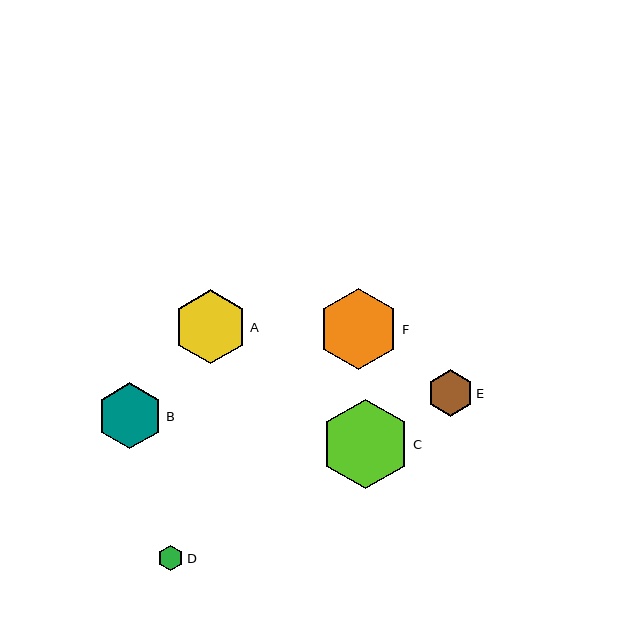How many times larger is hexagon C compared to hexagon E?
Hexagon C is approximately 1.9 times the size of hexagon E.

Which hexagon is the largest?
Hexagon C is the largest with a size of approximately 90 pixels.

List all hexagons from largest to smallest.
From largest to smallest: C, F, A, B, E, D.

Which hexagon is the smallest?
Hexagon D is the smallest with a size of approximately 25 pixels.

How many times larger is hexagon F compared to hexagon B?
Hexagon F is approximately 1.2 times the size of hexagon B.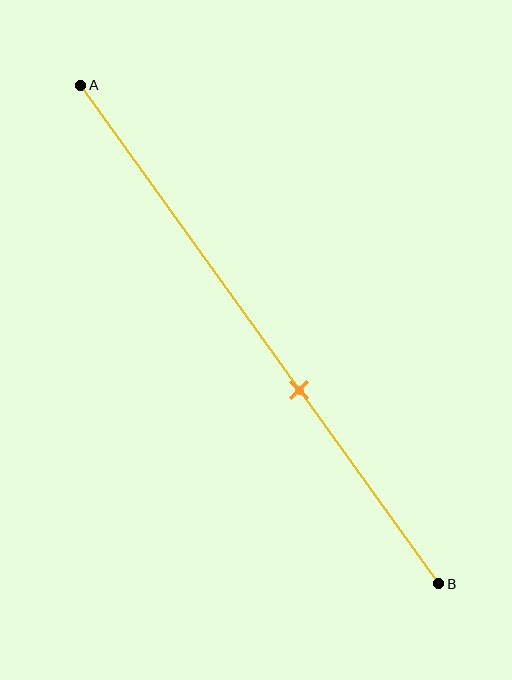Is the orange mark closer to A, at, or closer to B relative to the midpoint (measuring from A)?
The orange mark is closer to point B than the midpoint of segment AB.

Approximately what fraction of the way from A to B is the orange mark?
The orange mark is approximately 60% of the way from A to B.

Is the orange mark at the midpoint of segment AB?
No, the mark is at about 60% from A, not at the 50% midpoint.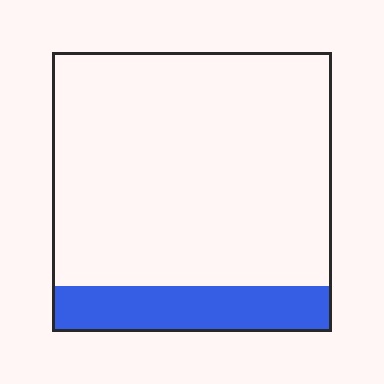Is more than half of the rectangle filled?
No.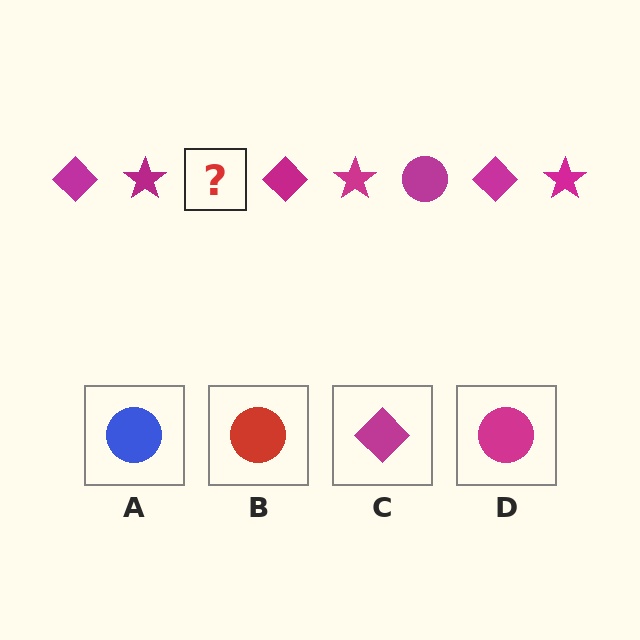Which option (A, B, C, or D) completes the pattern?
D.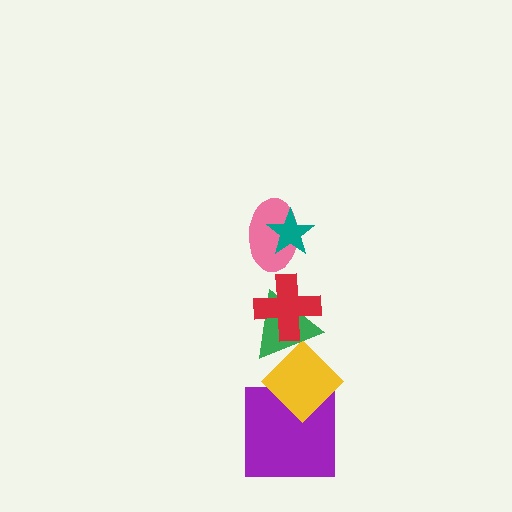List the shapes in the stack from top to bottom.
From top to bottom: the teal star, the pink ellipse, the red cross, the green triangle, the yellow diamond, the purple square.